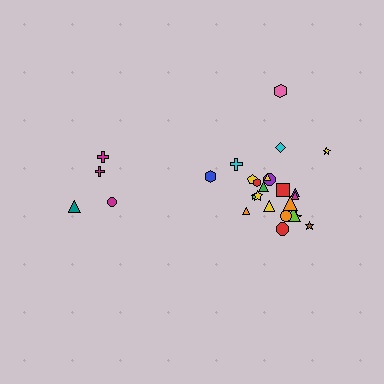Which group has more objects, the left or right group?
The right group.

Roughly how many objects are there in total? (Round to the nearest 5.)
Roughly 30 objects in total.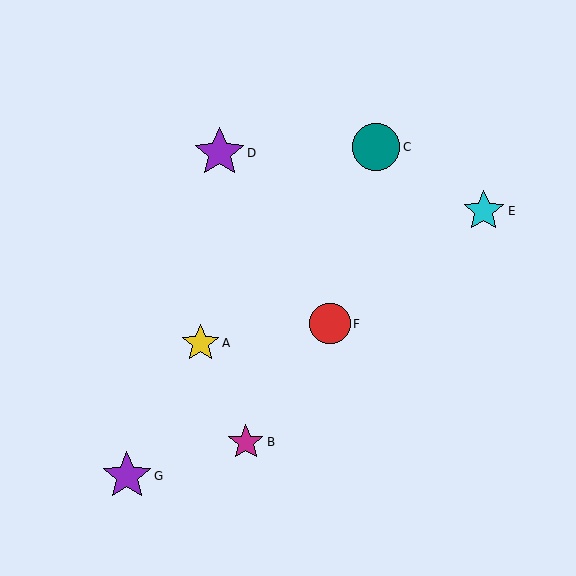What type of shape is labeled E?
Shape E is a cyan star.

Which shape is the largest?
The purple star (labeled D) is the largest.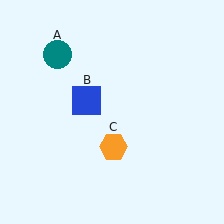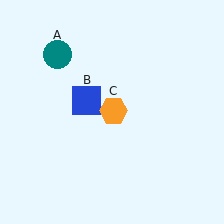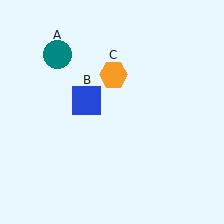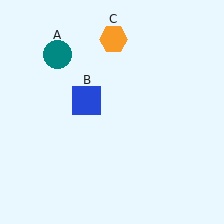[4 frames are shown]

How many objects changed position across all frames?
1 object changed position: orange hexagon (object C).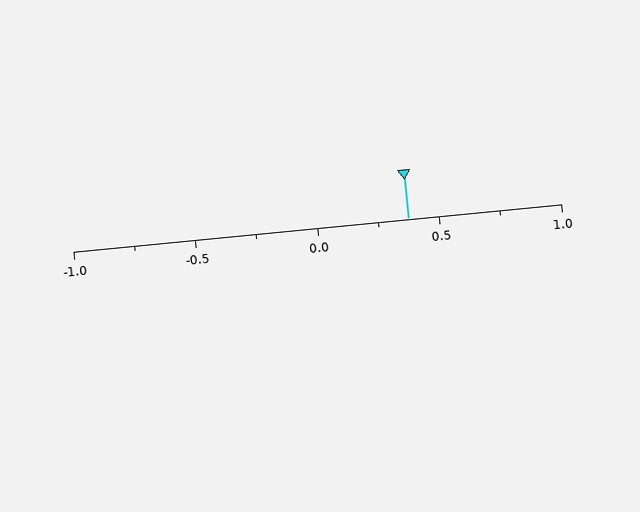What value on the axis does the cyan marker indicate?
The marker indicates approximately 0.38.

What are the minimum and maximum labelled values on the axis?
The axis runs from -1.0 to 1.0.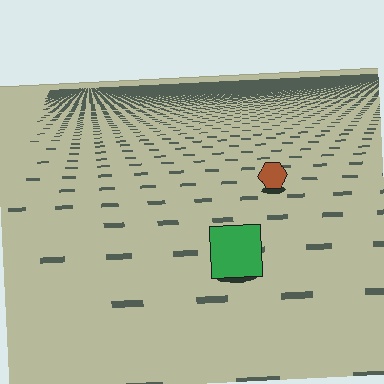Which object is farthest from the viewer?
The brown hexagon is farthest from the viewer. It appears smaller and the ground texture around it is denser.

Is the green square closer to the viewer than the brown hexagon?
Yes. The green square is closer — you can tell from the texture gradient: the ground texture is coarser near it.